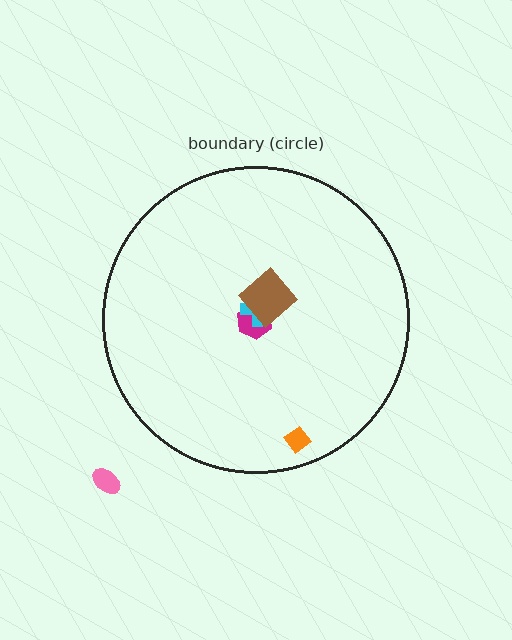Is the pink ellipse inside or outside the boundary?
Outside.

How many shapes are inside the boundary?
4 inside, 1 outside.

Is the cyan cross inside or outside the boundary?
Inside.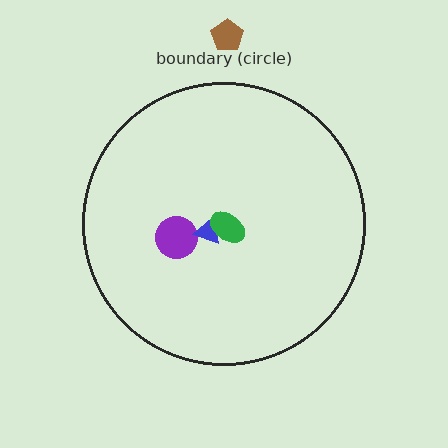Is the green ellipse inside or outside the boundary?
Inside.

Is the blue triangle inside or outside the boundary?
Inside.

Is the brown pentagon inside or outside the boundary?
Outside.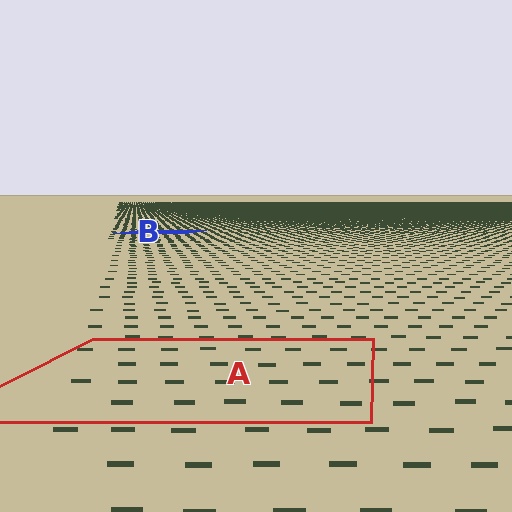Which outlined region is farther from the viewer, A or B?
Region B is farther from the viewer — the texture elements inside it appear smaller and more densely packed.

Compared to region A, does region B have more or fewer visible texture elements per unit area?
Region B has more texture elements per unit area — they are packed more densely because it is farther away.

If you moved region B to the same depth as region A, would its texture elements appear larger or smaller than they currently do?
They would appear larger. At a closer depth, the same texture elements are projected at a bigger on-screen size.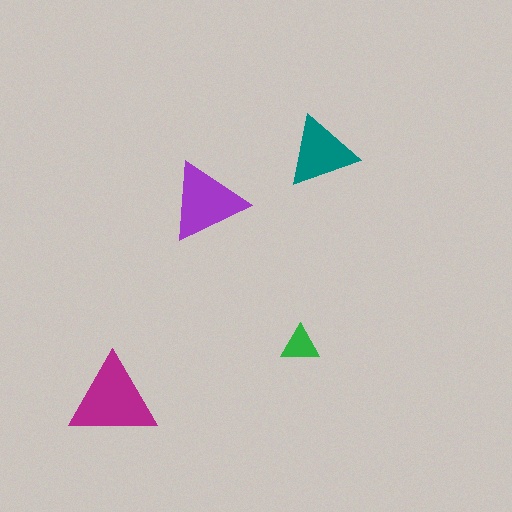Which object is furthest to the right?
The teal triangle is rightmost.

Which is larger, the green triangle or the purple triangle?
The purple one.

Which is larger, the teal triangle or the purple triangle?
The purple one.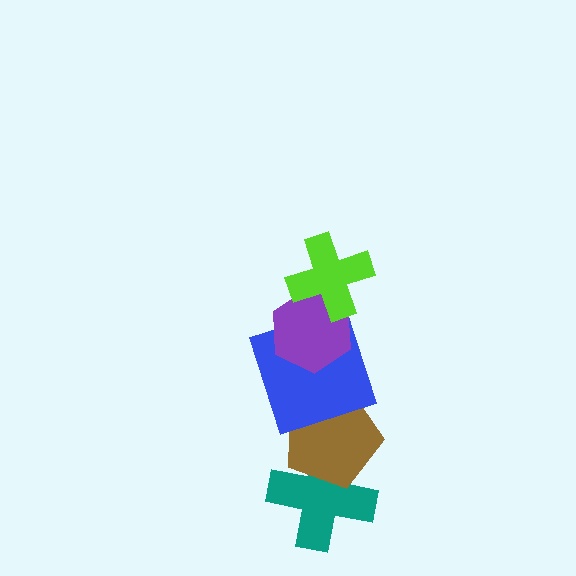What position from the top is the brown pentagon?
The brown pentagon is 4th from the top.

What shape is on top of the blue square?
The purple hexagon is on top of the blue square.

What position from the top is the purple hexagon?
The purple hexagon is 2nd from the top.